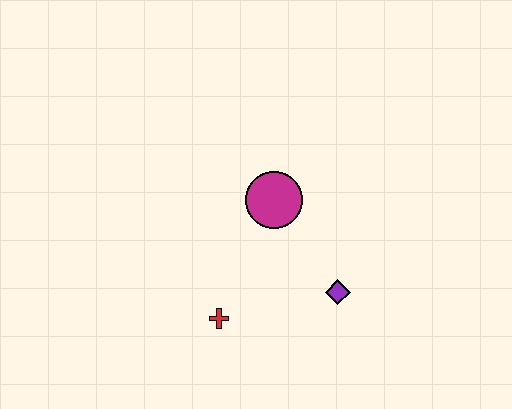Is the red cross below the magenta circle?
Yes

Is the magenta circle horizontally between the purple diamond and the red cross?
Yes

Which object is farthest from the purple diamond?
The red cross is farthest from the purple diamond.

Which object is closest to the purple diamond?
The magenta circle is closest to the purple diamond.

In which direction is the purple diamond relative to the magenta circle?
The purple diamond is below the magenta circle.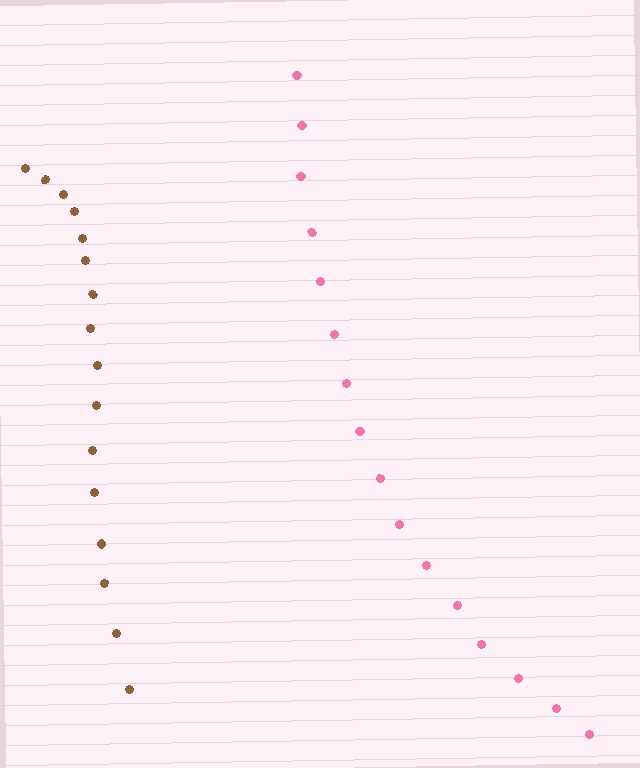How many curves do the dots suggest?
There are 2 distinct paths.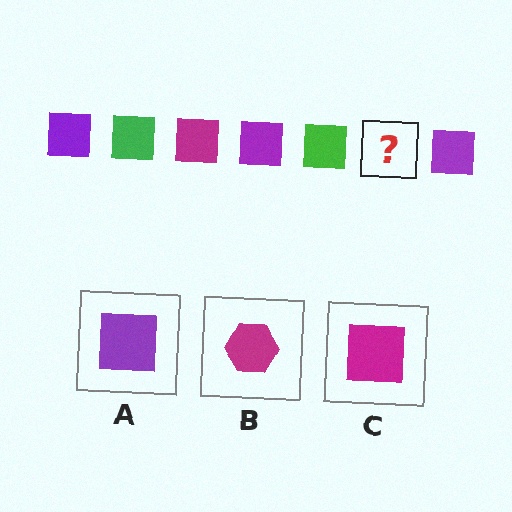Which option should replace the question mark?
Option C.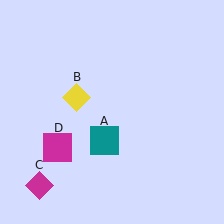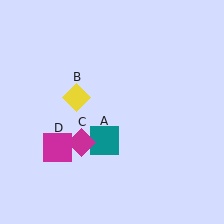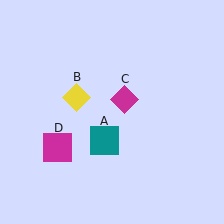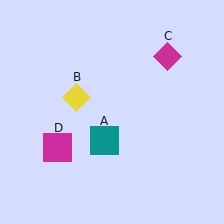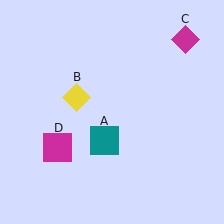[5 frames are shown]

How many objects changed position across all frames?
1 object changed position: magenta diamond (object C).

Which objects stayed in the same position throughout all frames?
Teal square (object A) and yellow diamond (object B) and magenta square (object D) remained stationary.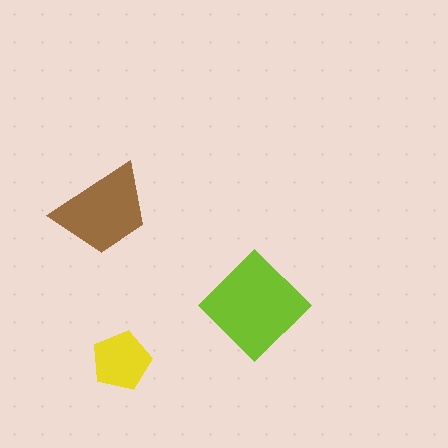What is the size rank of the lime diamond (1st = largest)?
1st.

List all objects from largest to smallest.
The lime diamond, the brown trapezoid, the yellow pentagon.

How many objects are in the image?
There are 3 objects in the image.